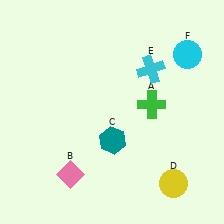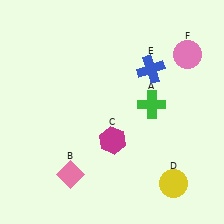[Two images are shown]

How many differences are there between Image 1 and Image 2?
There are 3 differences between the two images.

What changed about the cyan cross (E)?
In Image 1, E is cyan. In Image 2, it changed to blue.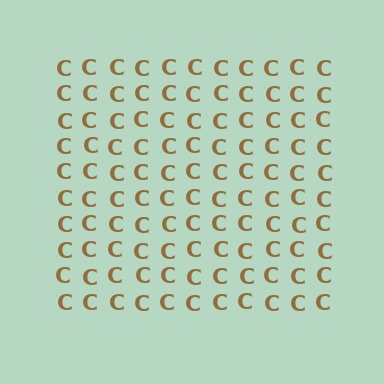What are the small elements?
The small elements are letter C's.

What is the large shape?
The large shape is a square.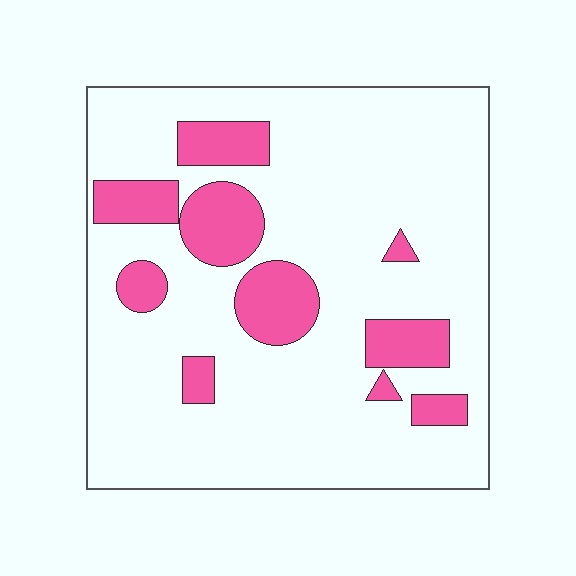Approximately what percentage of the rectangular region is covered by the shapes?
Approximately 20%.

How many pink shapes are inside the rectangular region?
10.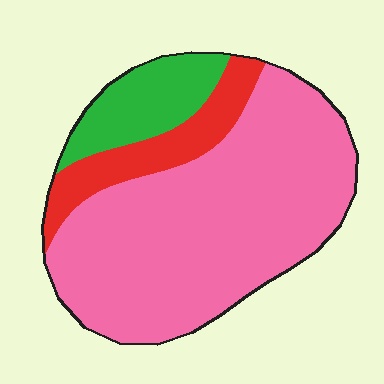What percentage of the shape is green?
Green takes up about one eighth (1/8) of the shape.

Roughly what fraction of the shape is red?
Red takes up less than a sixth of the shape.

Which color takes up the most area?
Pink, at roughly 70%.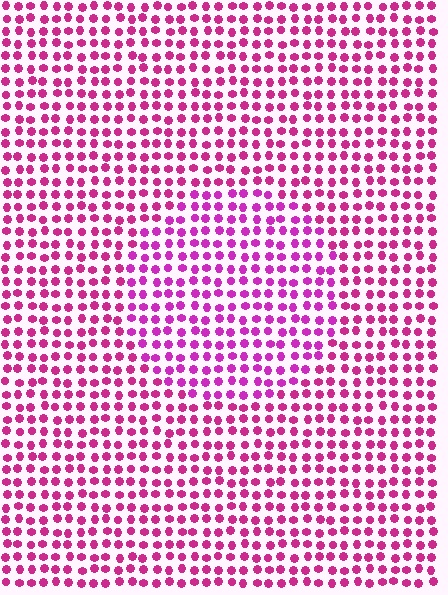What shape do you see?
I see a circle.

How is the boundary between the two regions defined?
The boundary is defined purely by a slight shift in hue (about 19 degrees). Spacing, size, and orientation are identical on both sides.